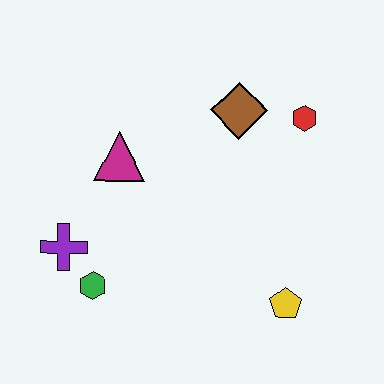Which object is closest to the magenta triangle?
The purple cross is closest to the magenta triangle.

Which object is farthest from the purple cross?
The red hexagon is farthest from the purple cross.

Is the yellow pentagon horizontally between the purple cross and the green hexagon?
No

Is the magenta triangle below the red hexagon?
Yes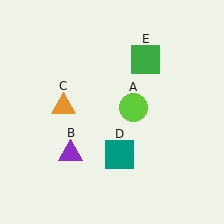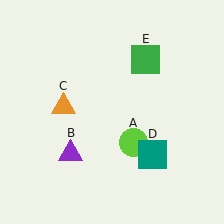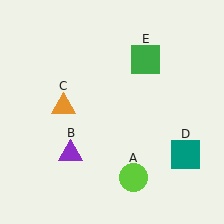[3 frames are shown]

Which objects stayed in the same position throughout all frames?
Purple triangle (object B) and orange triangle (object C) and green square (object E) remained stationary.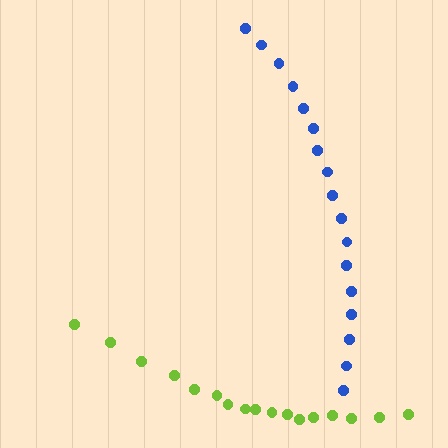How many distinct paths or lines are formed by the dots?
There are 2 distinct paths.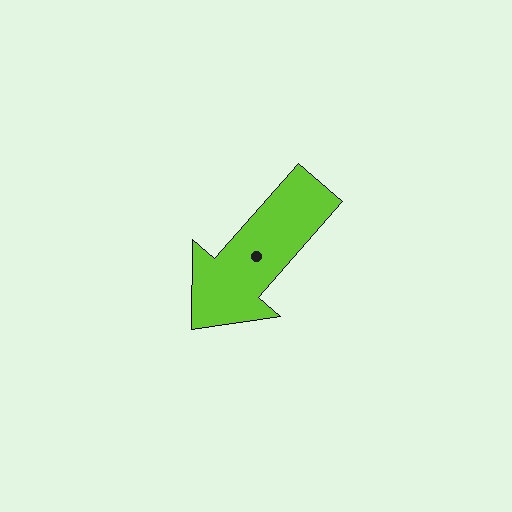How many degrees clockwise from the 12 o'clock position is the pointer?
Approximately 221 degrees.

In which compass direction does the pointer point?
Southwest.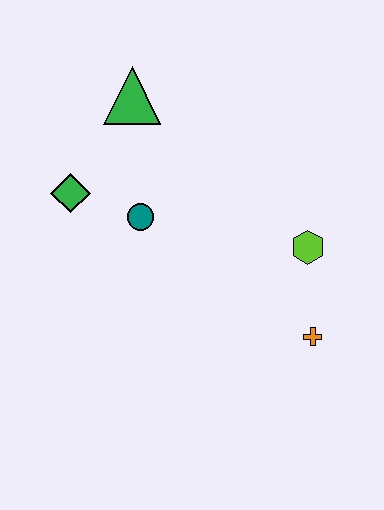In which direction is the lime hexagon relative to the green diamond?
The lime hexagon is to the right of the green diamond.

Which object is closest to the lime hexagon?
The orange cross is closest to the lime hexagon.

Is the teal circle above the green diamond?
No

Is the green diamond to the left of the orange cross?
Yes